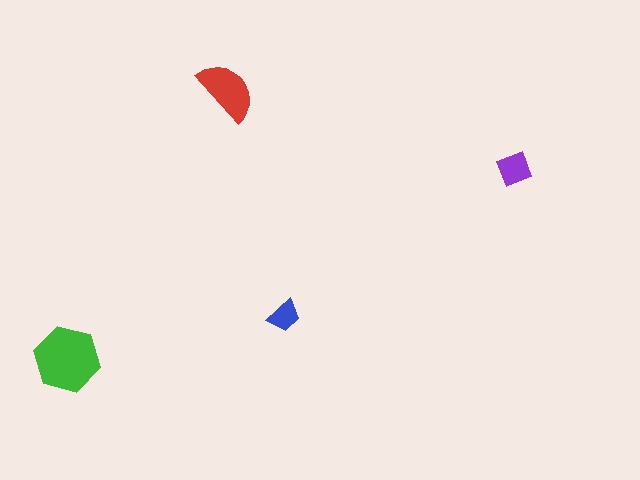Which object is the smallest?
The blue trapezoid.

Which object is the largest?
The green hexagon.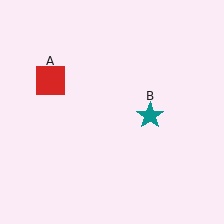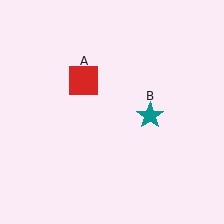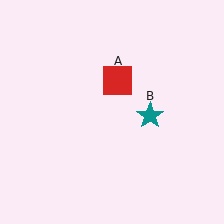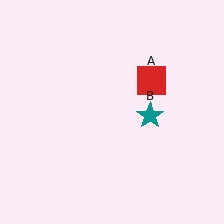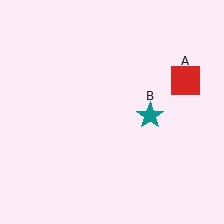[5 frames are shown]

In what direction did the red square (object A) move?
The red square (object A) moved right.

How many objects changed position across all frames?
1 object changed position: red square (object A).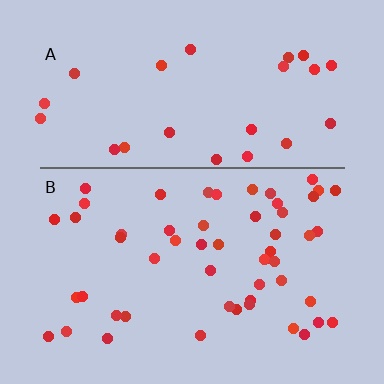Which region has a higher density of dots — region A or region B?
B (the bottom).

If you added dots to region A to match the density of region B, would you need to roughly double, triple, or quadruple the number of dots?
Approximately double.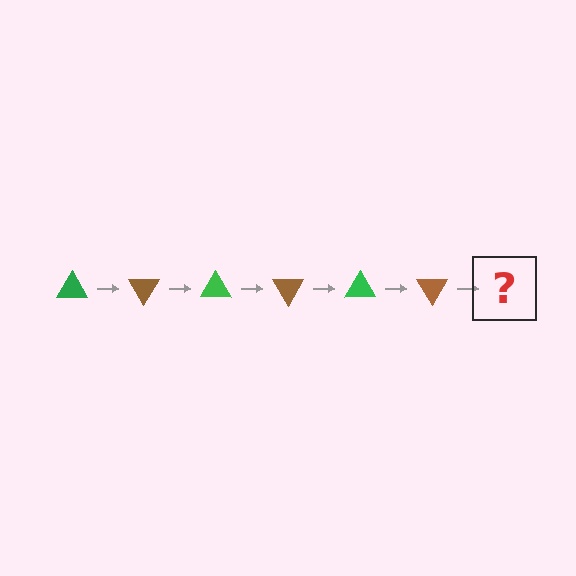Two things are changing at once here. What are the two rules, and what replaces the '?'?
The two rules are that it rotates 60 degrees each step and the color cycles through green and brown. The '?' should be a green triangle, rotated 360 degrees from the start.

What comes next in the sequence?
The next element should be a green triangle, rotated 360 degrees from the start.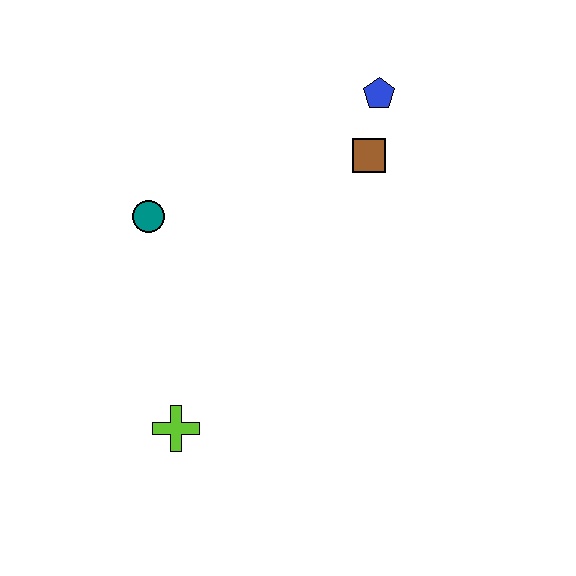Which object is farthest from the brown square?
The lime cross is farthest from the brown square.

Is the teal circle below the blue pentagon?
Yes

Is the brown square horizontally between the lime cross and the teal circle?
No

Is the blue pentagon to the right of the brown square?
Yes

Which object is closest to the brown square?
The blue pentagon is closest to the brown square.